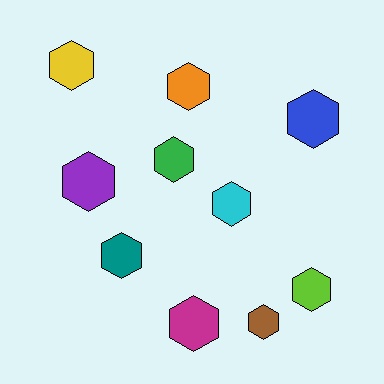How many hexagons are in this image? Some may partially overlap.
There are 10 hexagons.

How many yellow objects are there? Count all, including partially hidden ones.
There is 1 yellow object.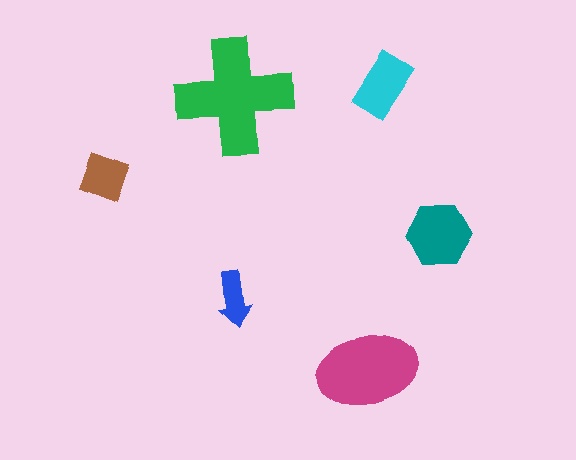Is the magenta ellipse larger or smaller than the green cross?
Smaller.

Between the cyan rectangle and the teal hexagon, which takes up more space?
The teal hexagon.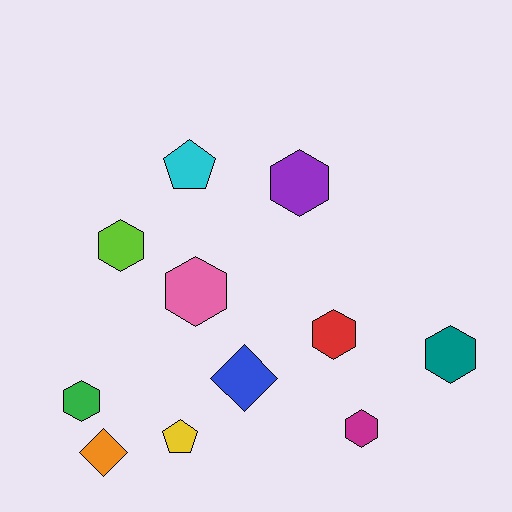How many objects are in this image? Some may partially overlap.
There are 11 objects.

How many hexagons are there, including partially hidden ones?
There are 7 hexagons.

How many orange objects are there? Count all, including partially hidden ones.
There is 1 orange object.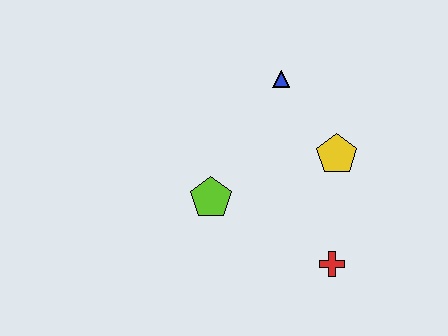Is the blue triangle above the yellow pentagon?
Yes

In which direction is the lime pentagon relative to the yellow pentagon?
The lime pentagon is to the left of the yellow pentagon.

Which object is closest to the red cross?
The yellow pentagon is closest to the red cross.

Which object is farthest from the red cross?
The blue triangle is farthest from the red cross.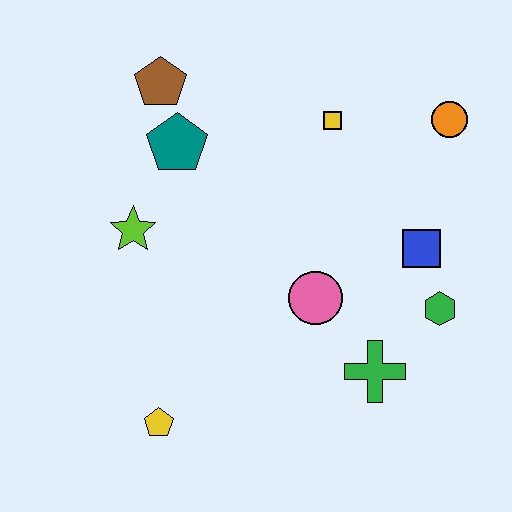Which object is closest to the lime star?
The teal pentagon is closest to the lime star.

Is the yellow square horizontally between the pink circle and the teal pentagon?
No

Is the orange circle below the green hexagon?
No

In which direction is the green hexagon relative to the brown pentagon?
The green hexagon is to the right of the brown pentagon.